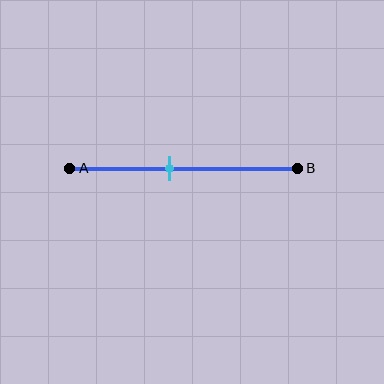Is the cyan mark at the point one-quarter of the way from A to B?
No, the mark is at about 45% from A, not at the 25% one-quarter point.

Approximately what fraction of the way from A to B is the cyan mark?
The cyan mark is approximately 45% of the way from A to B.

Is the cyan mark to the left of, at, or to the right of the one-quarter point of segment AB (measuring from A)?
The cyan mark is to the right of the one-quarter point of segment AB.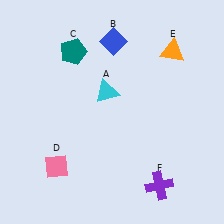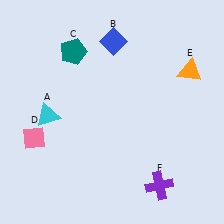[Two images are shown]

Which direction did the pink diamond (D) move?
The pink diamond (D) moved up.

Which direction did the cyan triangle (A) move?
The cyan triangle (A) moved left.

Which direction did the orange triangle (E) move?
The orange triangle (E) moved down.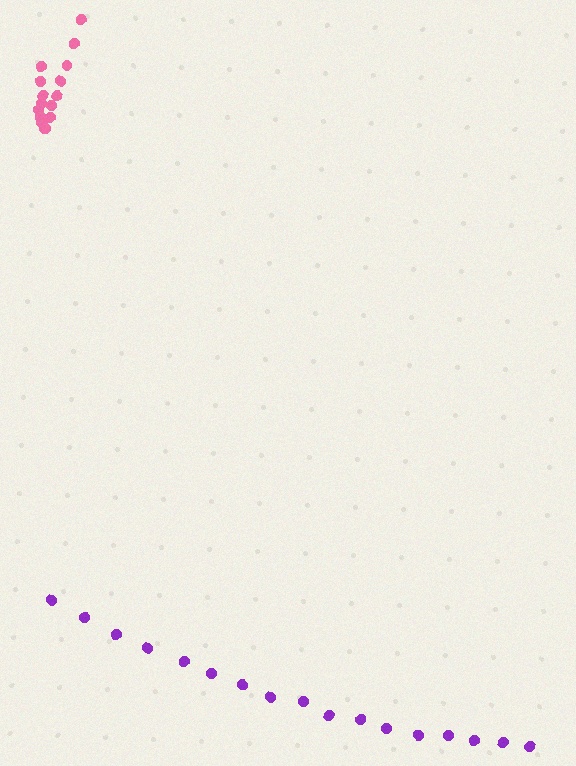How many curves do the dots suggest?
There are 2 distinct paths.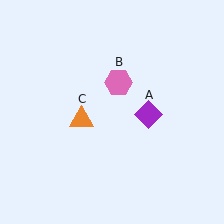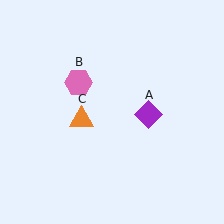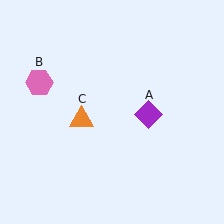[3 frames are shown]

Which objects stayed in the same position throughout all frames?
Purple diamond (object A) and orange triangle (object C) remained stationary.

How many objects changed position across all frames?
1 object changed position: pink hexagon (object B).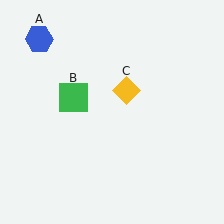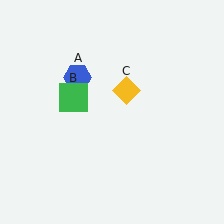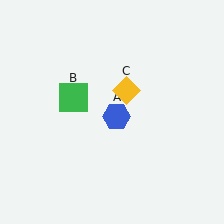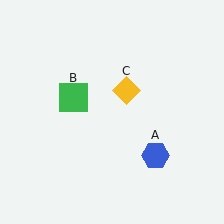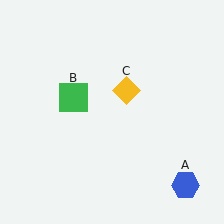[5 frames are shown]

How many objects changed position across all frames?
1 object changed position: blue hexagon (object A).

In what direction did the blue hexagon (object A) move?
The blue hexagon (object A) moved down and to the right.